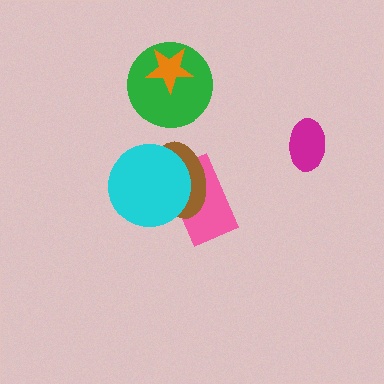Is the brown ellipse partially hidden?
Yes, it is partially covered by another shape.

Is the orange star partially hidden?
No, no other shape covers it.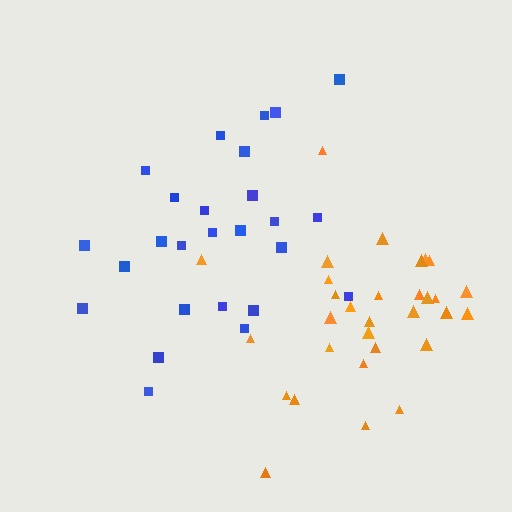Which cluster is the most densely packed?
Orange.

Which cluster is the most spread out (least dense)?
Blue.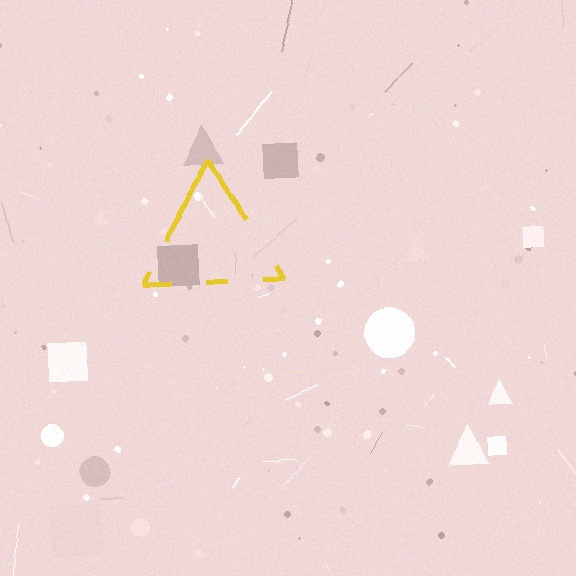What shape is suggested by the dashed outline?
The dashed outline suggests a triangle.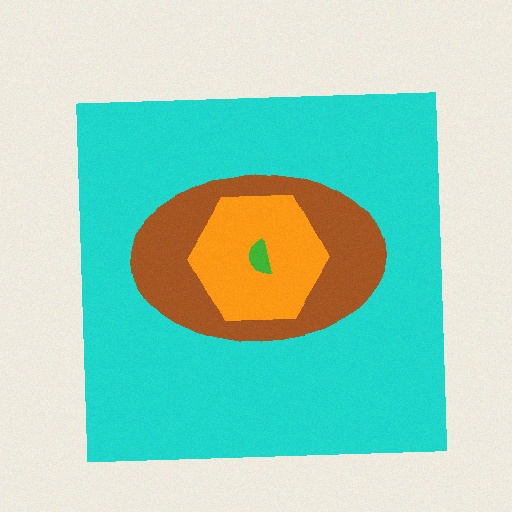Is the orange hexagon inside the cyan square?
Yes.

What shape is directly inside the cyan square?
The brown ellipse.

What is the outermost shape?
The cyan square.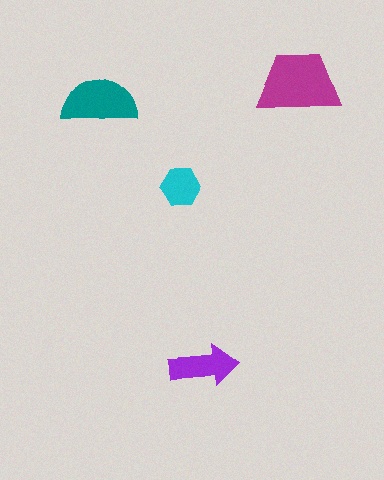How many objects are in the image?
There are 4 objects in the image.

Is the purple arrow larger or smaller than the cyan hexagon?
Larger.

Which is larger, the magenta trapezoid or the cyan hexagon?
The magenta trapezoid.